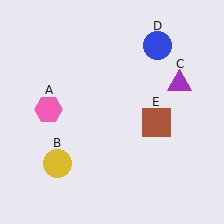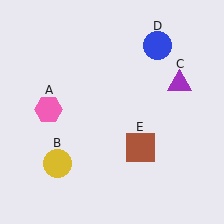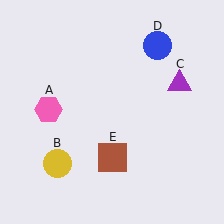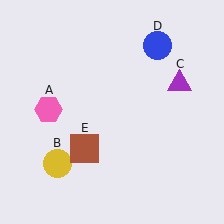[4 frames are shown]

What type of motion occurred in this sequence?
The brown square (object E) rotated clockwise around the center of the scene.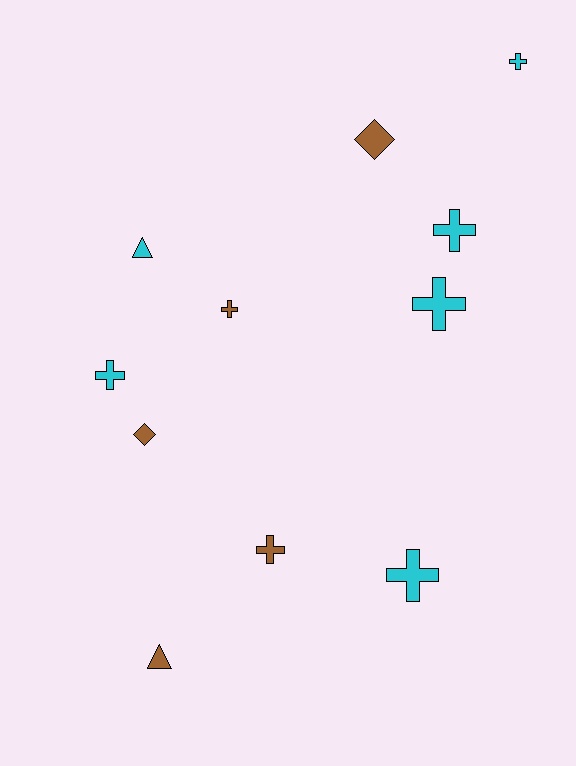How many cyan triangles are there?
There is 1 cyan triangle.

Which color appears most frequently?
Cyan, with 6 objects.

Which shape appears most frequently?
Cross, with 7 objects.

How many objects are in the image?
There are 11 objects.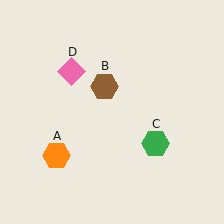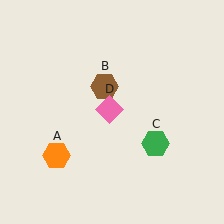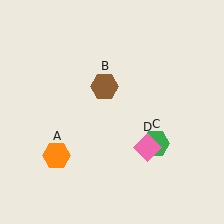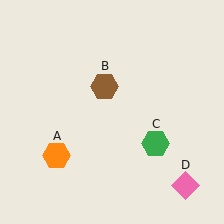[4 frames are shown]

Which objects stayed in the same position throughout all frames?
Orange hexagon (object A) and brown hexagon (object B) and green hexagon (object C) remained stationary.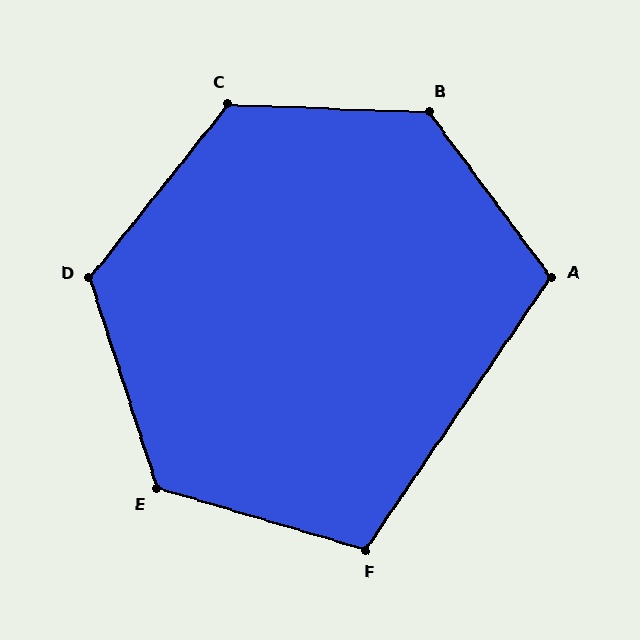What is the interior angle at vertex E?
Approximately 124 degrees (obtuse).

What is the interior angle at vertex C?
Approximately 126 degrees (obtuse).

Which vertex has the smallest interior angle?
F, at approximately 108 degrees.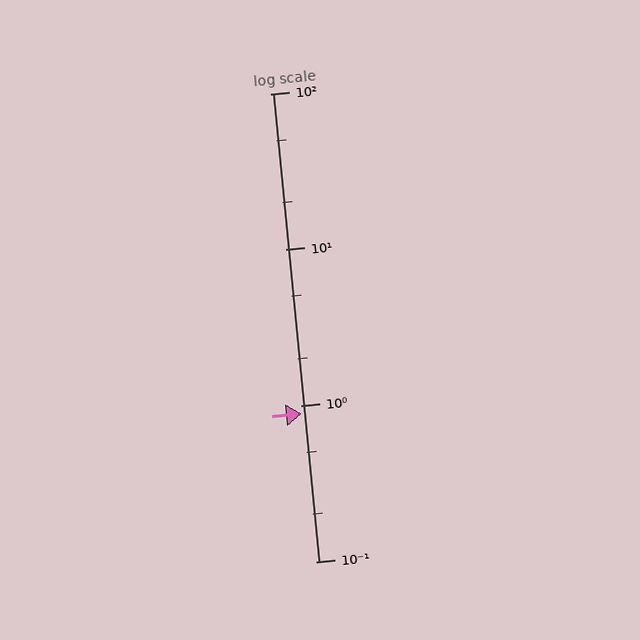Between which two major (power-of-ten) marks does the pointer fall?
The pointer is between 0.1 and 1.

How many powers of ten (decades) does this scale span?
The scale spans 3 decades, from 0.1 to 100.